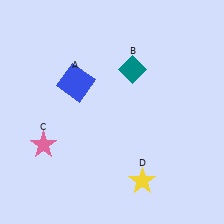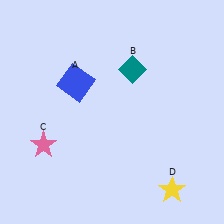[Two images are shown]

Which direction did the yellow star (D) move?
The yellow star (D) moved right.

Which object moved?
The yellow star (D) moved right.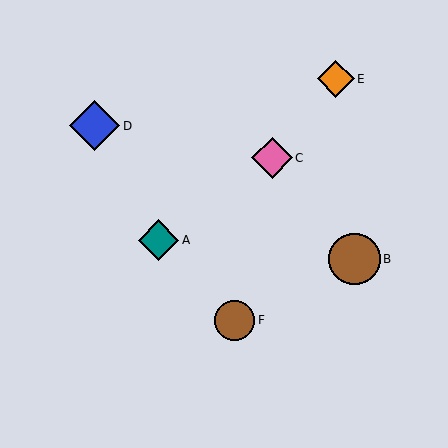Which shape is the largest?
The brown circle (labeled B) is the largest.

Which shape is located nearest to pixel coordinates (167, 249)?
The teal diamond (labeled A) at (158, 240) is nearest to that location.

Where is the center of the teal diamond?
The center of the teal diamond is at (158, 240).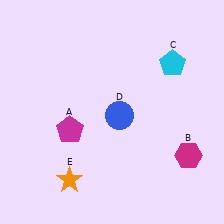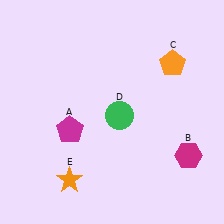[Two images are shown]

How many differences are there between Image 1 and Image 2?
There are 2 differences between the two images.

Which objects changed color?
C changed from cyan to orange. D changed from blue to green.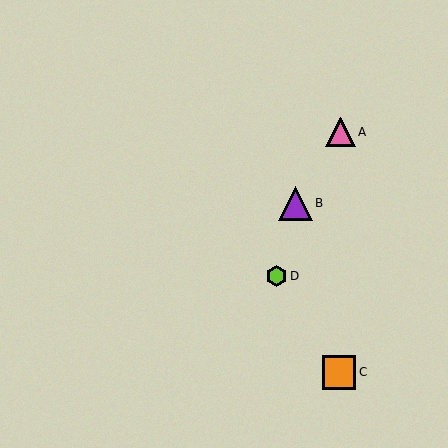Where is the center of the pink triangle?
The center of the pink triangle is at (341, 132).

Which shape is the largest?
The purple triangle (labeled B) is the largest.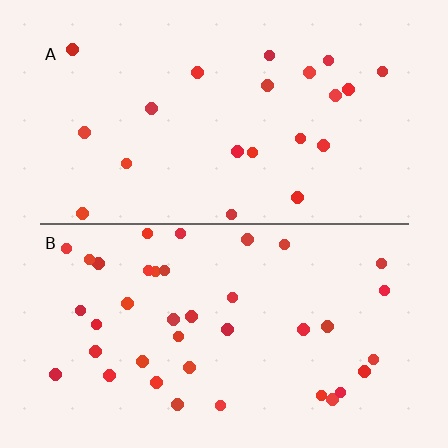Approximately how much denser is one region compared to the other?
Approximately 1.8× — region B over region A.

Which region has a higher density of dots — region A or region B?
B (the bottom).